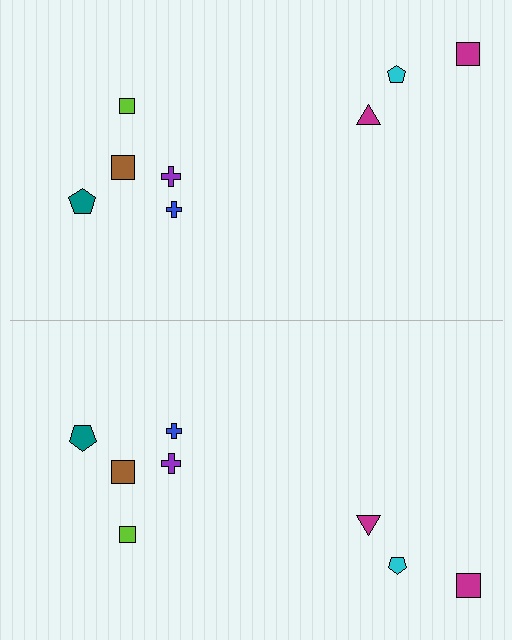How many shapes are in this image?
There are 16 shapes in this image.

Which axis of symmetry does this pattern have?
The pattern has a horizontal axis of symmetry running through the center of the image.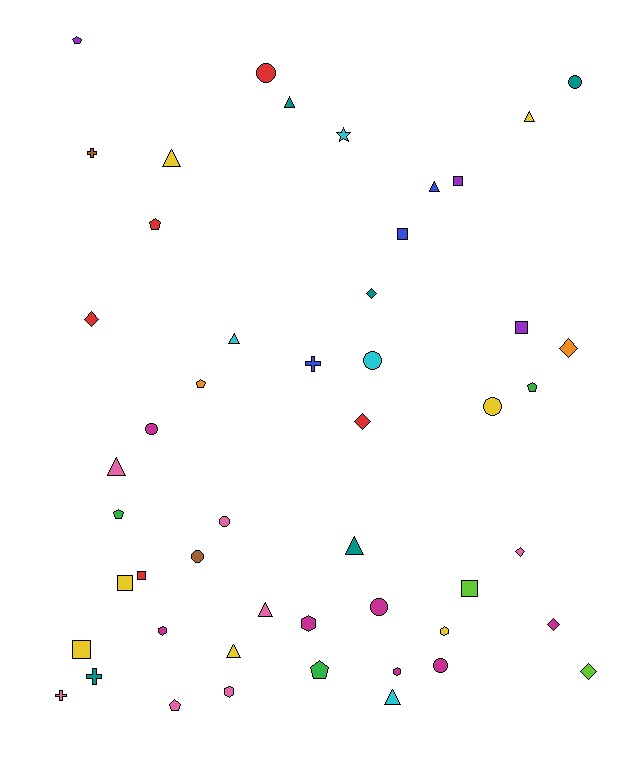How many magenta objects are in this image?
There are 7 magenta objects.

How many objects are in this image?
There are 50 objects.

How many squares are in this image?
There are 7 squares.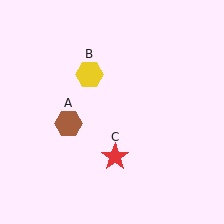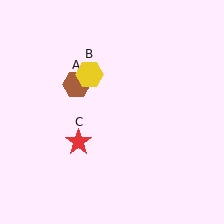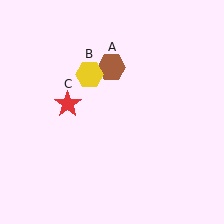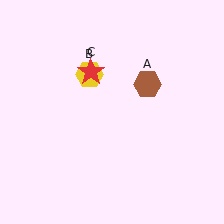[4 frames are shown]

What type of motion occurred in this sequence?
The brown hexagon (object A), red star (object C) rotated clockwise around the center of the scene.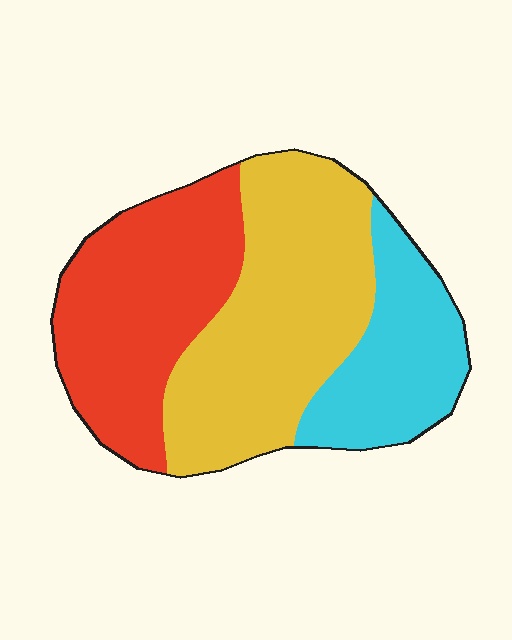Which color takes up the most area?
Yellow, at roughly 45%.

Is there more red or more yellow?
Yellow.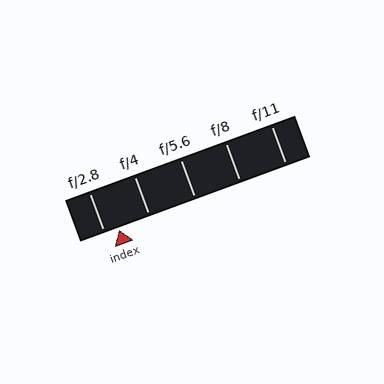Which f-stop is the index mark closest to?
The index mark is closest to f/2.8.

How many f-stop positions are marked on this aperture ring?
There are 5 f-stop positions marked.